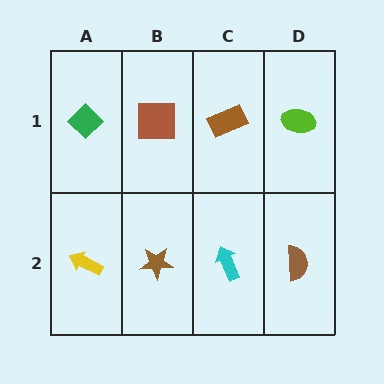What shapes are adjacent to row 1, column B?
A brown star (row 2, column B), a green diamond (row 1, column A), a brown rectangle (row 1, column C).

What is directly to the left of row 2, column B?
A yellow arrow.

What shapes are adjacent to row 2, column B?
A brown square (row 1, column B), a yellow arrow (row 2, column A), a cyan arrow (row 2, column C).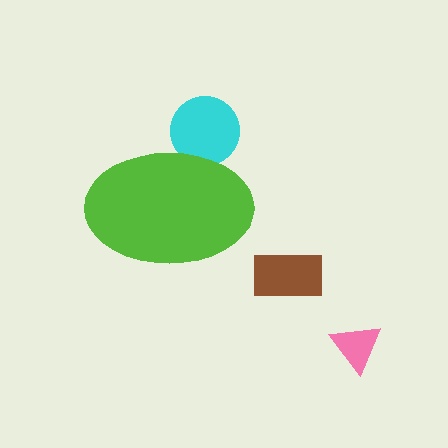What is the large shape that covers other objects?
A lime ellipse.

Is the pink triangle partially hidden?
No, the pink triangle is fully visible.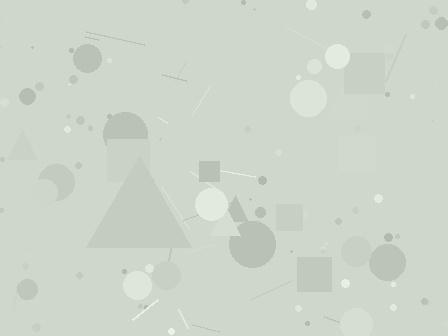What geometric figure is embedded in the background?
A triangle is embedded in the background.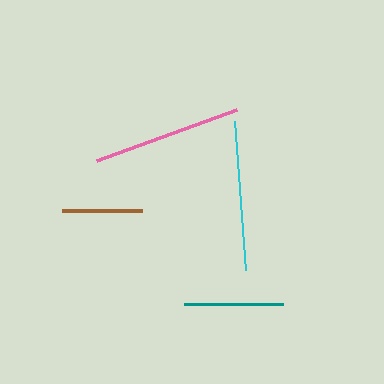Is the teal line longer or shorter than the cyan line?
The cyan line is longer than the teal line.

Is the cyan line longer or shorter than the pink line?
The cyan line is longer than the pink line.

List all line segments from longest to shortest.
From longest to shortest: cyan, pink, teal, brown.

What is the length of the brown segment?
The brown segment is approximately 80 pixels long.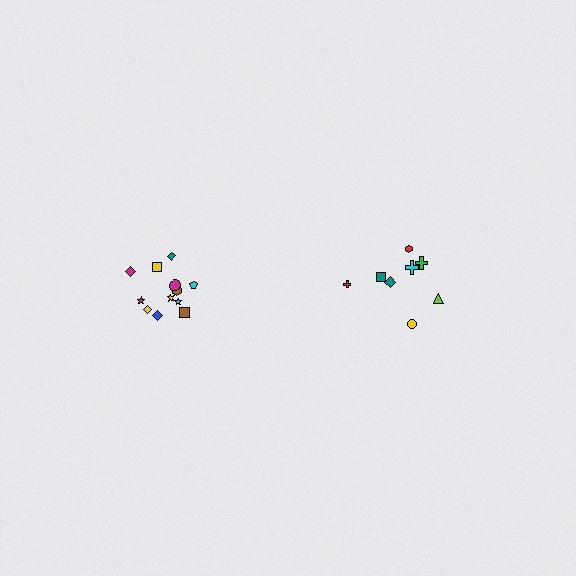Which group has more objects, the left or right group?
The left group.